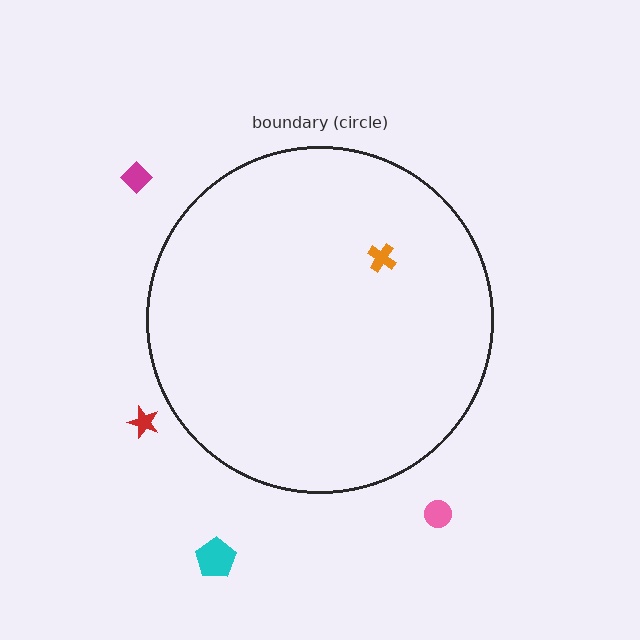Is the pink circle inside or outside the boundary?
Outside.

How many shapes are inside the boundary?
1 inside, 4 outside.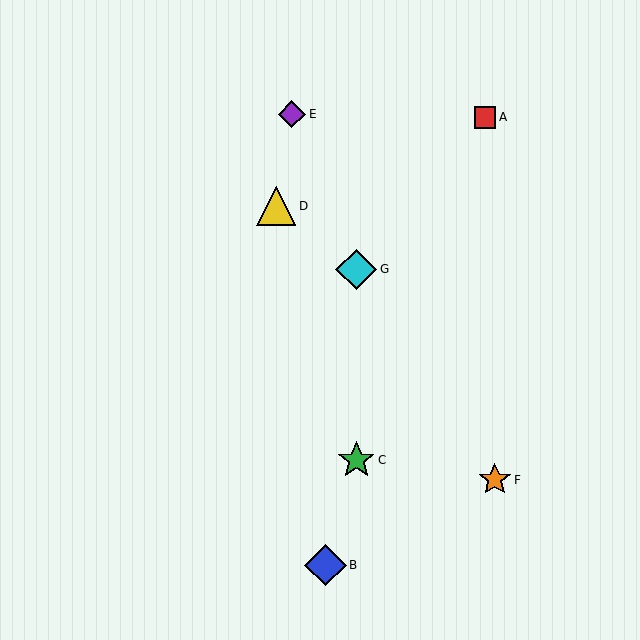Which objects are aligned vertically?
Objects C, G are aligned vertically.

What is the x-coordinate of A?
Object A is at x≈485.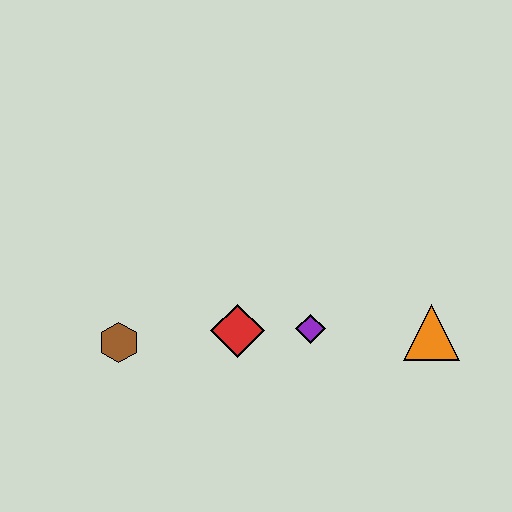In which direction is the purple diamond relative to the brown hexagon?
The purple diamond is to the right of the brown hexagon.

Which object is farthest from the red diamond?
The orange triangle is farthest from the red diamond.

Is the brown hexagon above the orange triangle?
No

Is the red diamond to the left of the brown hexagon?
No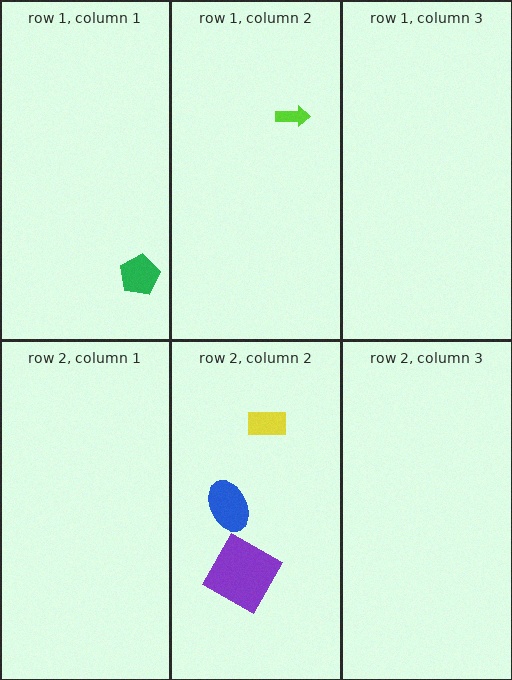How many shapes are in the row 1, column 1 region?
1.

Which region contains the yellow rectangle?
The row 2, column 2 region.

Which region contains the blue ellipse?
The row 2, column 2 region.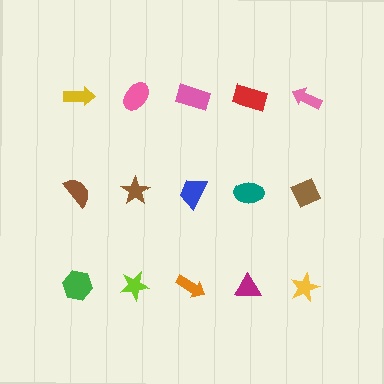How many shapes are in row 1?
5 shapes.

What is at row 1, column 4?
A red rectangle.